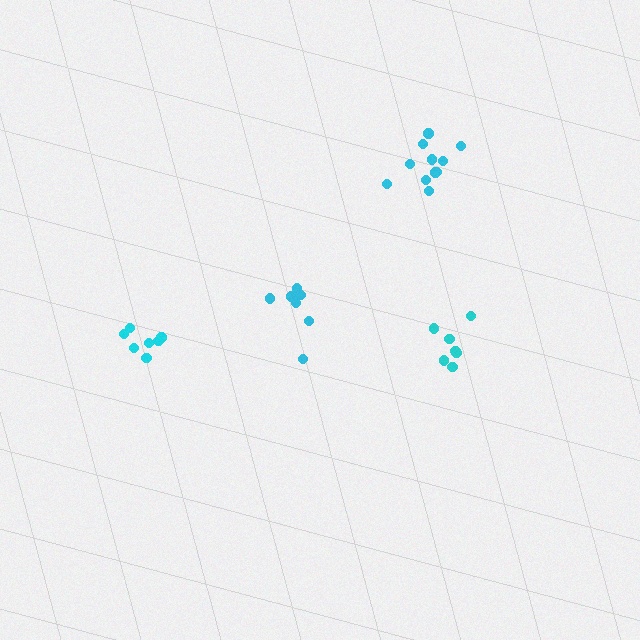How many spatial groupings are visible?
There are 4 spatial groupings.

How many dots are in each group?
Group 1: 11 dots, Group 2: 8 dots, Group 3: 7 dots, Group 4: 7 dots (33 total).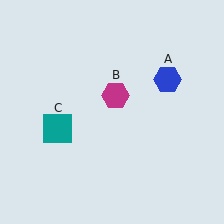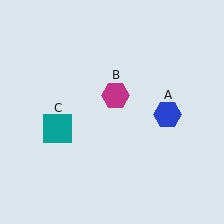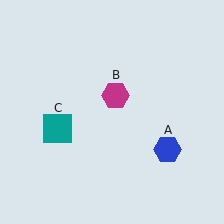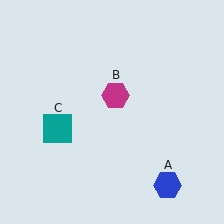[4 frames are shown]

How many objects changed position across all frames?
1 object changed position: blue hexagon (object A).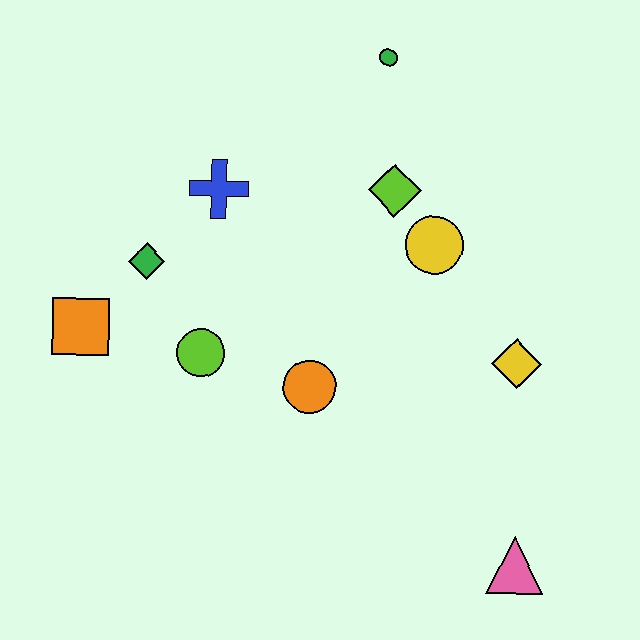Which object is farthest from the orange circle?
The green circle is farthest from the orange circle.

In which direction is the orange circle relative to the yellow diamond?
The orange circle is to the left of the yellow diamond.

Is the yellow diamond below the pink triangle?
No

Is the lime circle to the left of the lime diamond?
Yes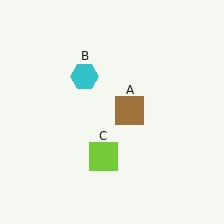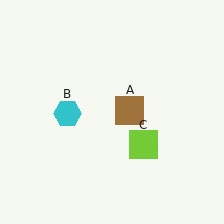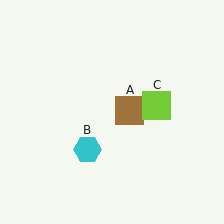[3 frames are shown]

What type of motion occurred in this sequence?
The cyan hexagon (object B), lime square (object C) rotated counterclockwise around the center of the scene.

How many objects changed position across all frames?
2 objects changed position: cyan hexagon (object B), lime square (object C).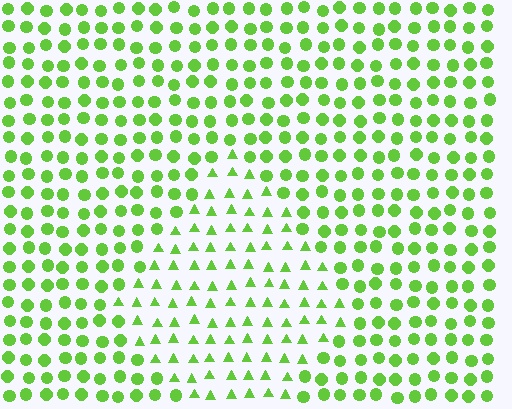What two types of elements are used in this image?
The image uses triangles inside the diamond region and circles outside it.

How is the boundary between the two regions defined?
The boundary is defined by a change in element shape: triangles inside vs. circles outside. All elements share the same color and spacing.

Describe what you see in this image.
The image is filled with small lime elements arranged in a uniform grid. A diamond-shaped region contains triangles, while the surrounding area contains circles. The boundary is defined purely by the change in element shape.